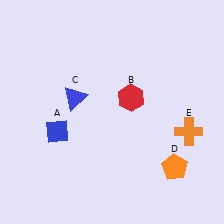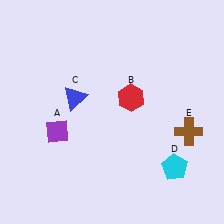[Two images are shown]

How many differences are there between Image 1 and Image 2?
There are 3 differences between the two images.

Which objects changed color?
A changed from blue to purple. D changed from orange to cyan. E changed from orange to brown.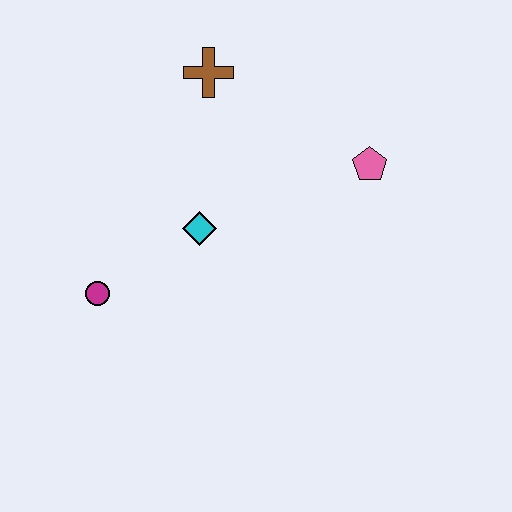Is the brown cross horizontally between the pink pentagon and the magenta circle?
Yes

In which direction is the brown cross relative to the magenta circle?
The brown cross is above the magenta circle.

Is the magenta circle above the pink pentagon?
No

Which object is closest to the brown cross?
The cyan diamond is closest to the brown cross.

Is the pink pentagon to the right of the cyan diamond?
Yes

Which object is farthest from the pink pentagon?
The magenta circle is farthest from the pink pentagon.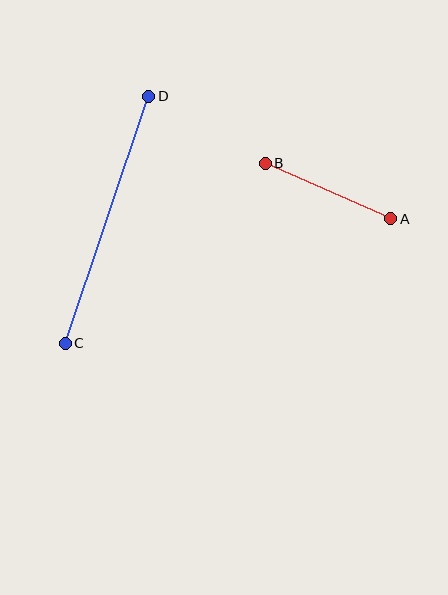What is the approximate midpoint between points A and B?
The midpoint is at approximately (328, 191) pixels.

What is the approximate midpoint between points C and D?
The midpoint is at approximately (107, 220) pixels.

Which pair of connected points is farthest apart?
Points C and D are farthest apart.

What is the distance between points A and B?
The distance is approximately 137 pixels.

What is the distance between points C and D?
The distance is approximately 261 pixels.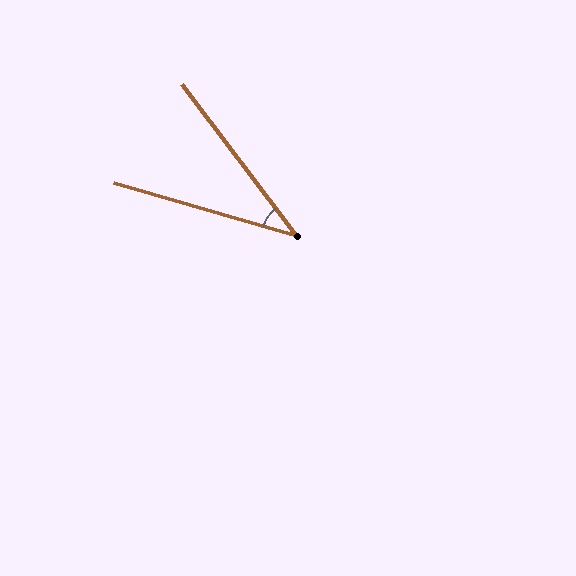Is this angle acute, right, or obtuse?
It is acute.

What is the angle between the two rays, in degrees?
Approximately 37 degrees.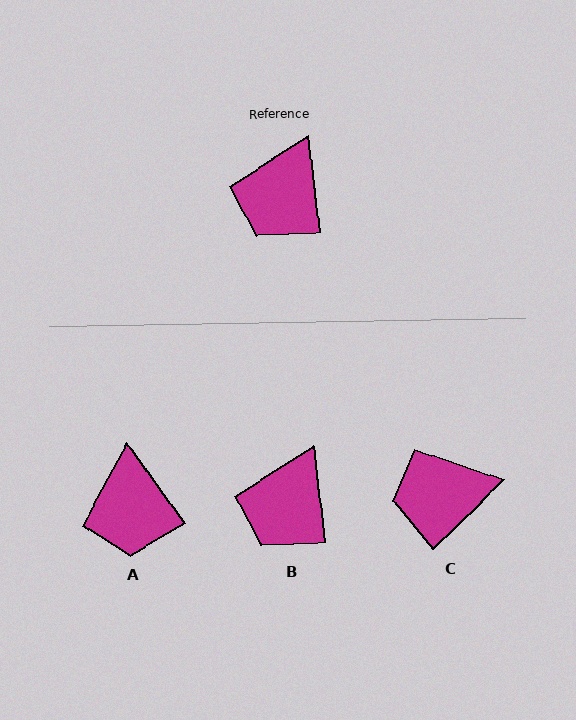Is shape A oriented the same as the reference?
No, it is off by about 29 degrees.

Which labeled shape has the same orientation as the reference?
B.